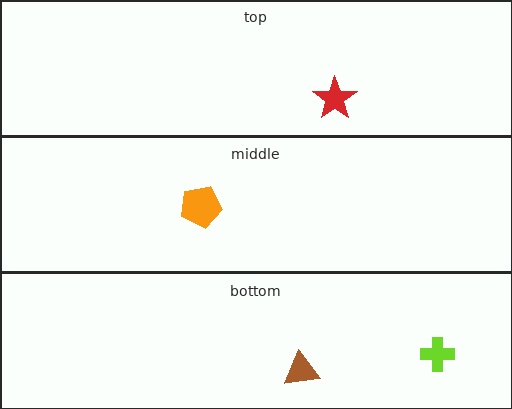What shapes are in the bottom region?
The lime cross, the brown triangle.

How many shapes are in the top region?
1.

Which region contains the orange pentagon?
The middle region.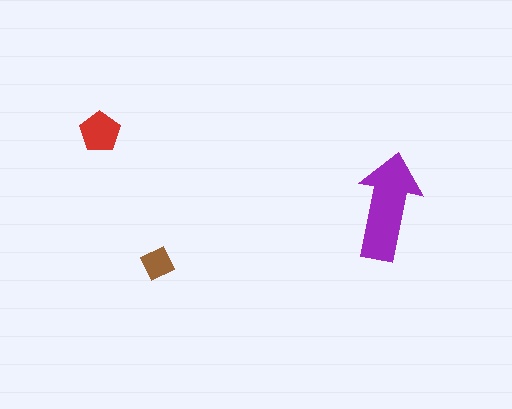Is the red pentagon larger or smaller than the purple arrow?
Smaller.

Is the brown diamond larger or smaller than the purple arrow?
Smaller.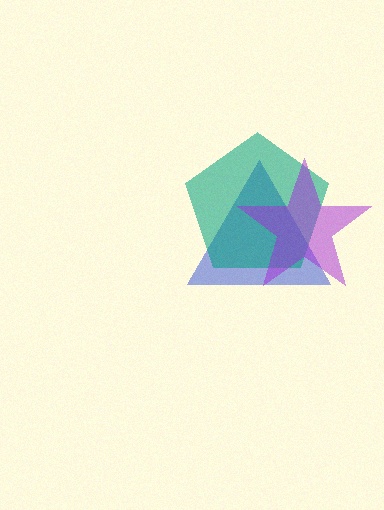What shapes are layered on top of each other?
The layered shapes are: a blue triangle, a teal pentagon, a purple star.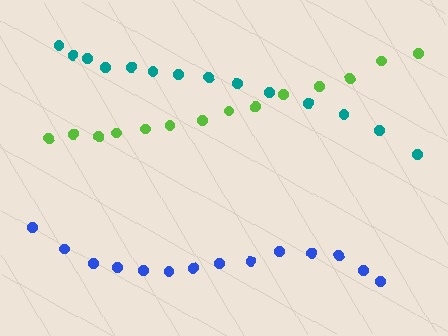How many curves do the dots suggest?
There are 3 distinct paths.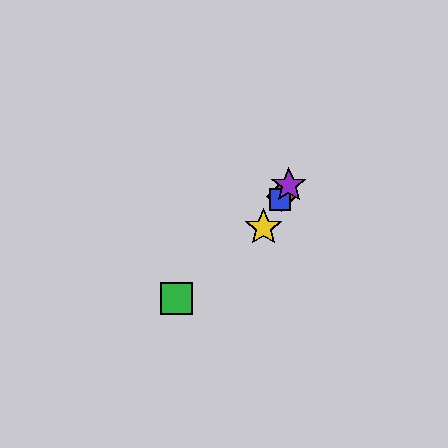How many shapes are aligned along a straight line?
4 shapes (the red diamond, the blue square, the yellow star, the purple star) are aligned along a straight line.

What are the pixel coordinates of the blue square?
The blue square is at (280, 200).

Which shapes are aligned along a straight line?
The red diamond, the blue square, the yellow star, the purple star are aligned along a straight line.